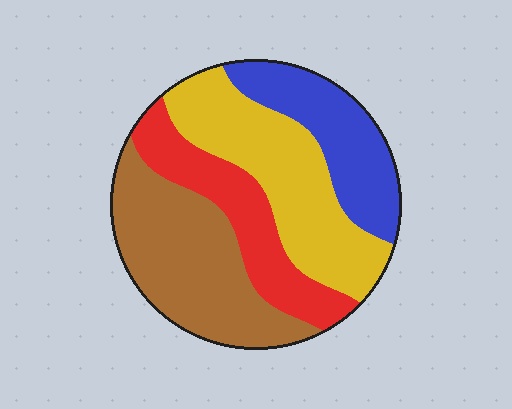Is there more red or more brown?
Brown.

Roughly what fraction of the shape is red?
Red takes up between a sixth and a third of the shape.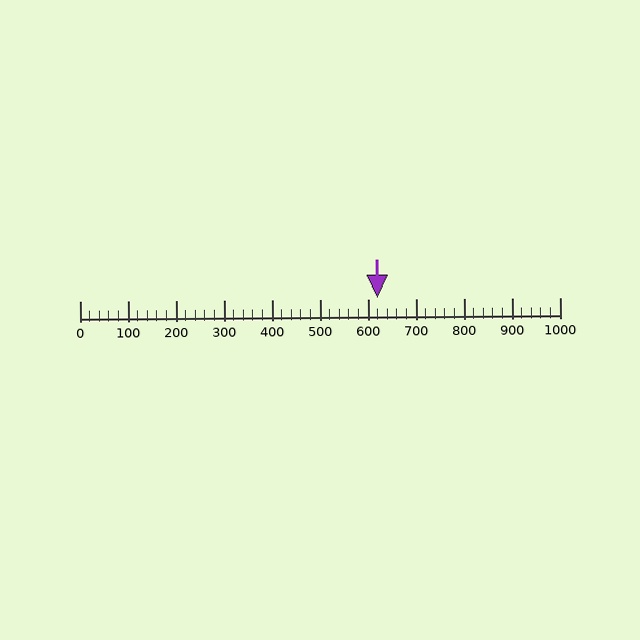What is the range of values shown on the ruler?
The ruler shows values from 0 to 1000.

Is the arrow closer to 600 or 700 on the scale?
The arrow is closer to 600.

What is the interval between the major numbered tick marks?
The major tick marks are spaced 100 units apart.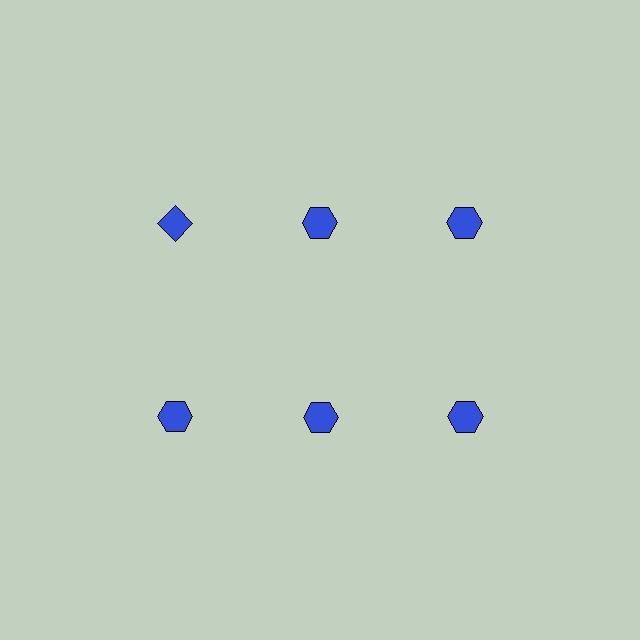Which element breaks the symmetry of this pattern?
The blue diamond in the top row, leftmost column breaks the symmetry. All other shapes are blue hexagons.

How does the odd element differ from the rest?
It has a different shape: diamond instead of hexagon.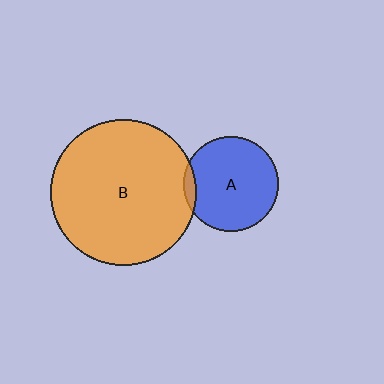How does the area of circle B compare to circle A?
Approximately 2.4 times.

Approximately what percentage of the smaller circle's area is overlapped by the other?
Approximately 5%.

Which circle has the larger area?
Circle B (orange).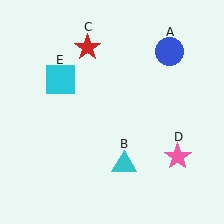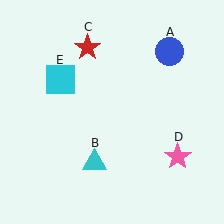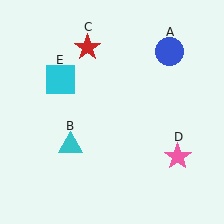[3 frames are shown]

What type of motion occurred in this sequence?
The cyan triangle (object B) rotated clockwise around the center of the scene.